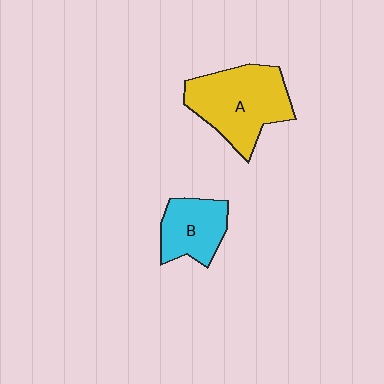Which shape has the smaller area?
Shape B (cyan).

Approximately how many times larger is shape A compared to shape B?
Approximately 1.7 times.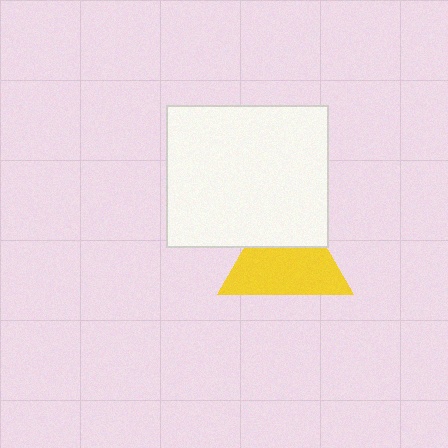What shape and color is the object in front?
The object in front is a white rectangle.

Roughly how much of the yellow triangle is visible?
About half of it is visible (roughly 64%).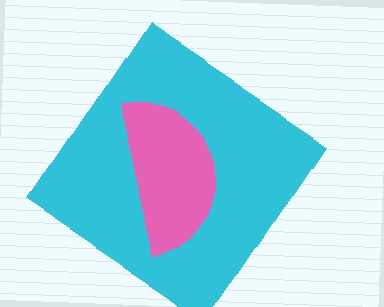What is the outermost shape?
The cyan diamond.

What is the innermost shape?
The pink semicircle.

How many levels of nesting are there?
2.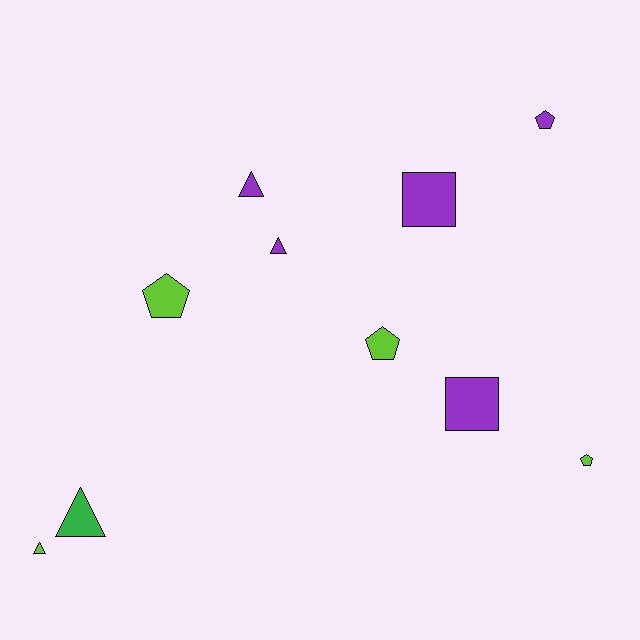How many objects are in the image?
There are 10 objects.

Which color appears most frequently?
Purple, with 5 objects.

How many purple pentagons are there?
There is 1 purple pentagon.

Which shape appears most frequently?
Triangle, with 4 objects.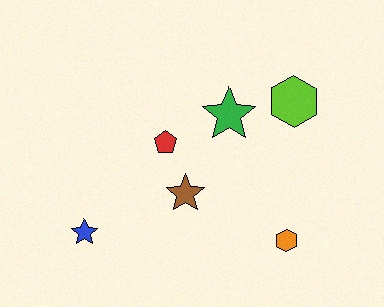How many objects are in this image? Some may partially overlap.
There are 6 objects.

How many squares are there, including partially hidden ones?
There are no squares.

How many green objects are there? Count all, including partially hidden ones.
There is 1 green object.